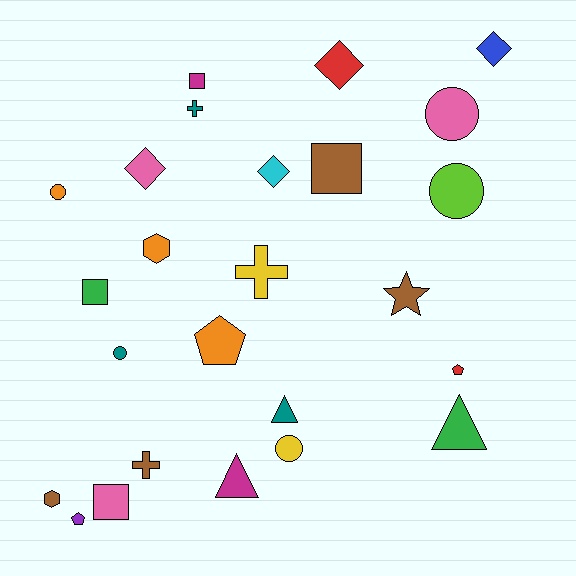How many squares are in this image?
There are 4 squares.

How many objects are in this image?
There are 25 objects.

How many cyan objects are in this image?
There is 1 cyan object.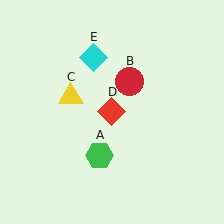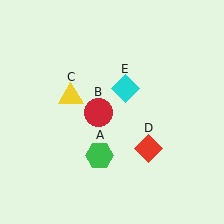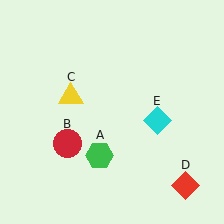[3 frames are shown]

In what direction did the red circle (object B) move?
The red circle (object B) moved down and to the left.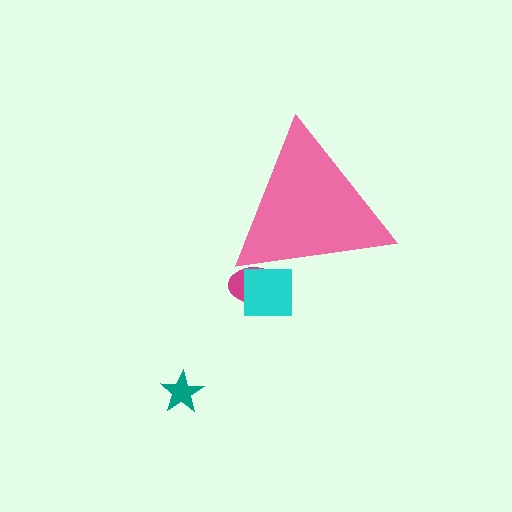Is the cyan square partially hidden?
Yes, the cyan square is partially hidden behind the pink triangle.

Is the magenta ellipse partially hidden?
Yes, the magenta ellipse is partially hidden behind the pink triangle.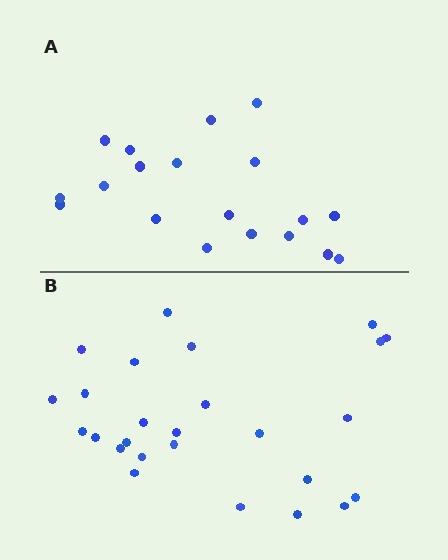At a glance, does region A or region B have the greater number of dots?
Region B (the bottom region) has more dots.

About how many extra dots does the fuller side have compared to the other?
Region B has roughly 8 or so more dots than region A.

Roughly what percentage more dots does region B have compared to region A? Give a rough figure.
About 35% more.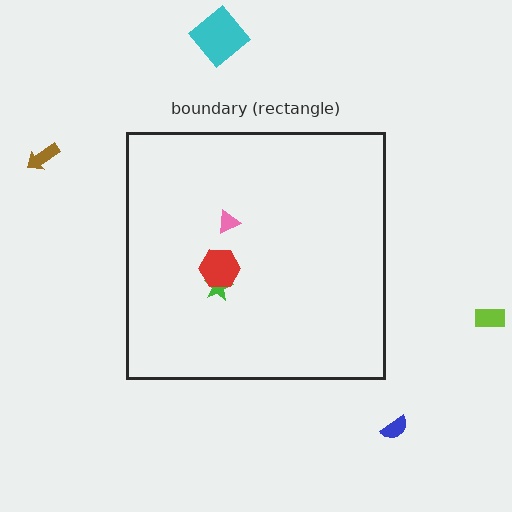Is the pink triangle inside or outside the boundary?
Inside.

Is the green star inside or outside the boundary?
Inside.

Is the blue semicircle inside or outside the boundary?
Outside.